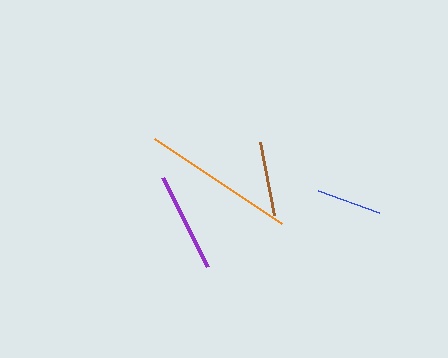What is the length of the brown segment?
The brown segment is approximately 74 pixels long.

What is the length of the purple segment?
The purple segment is approximately 100 pixels long.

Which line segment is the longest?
The orange line is the longest at approximately 153 pixels.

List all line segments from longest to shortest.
From longest to shortest: orange, purple, brown, blue.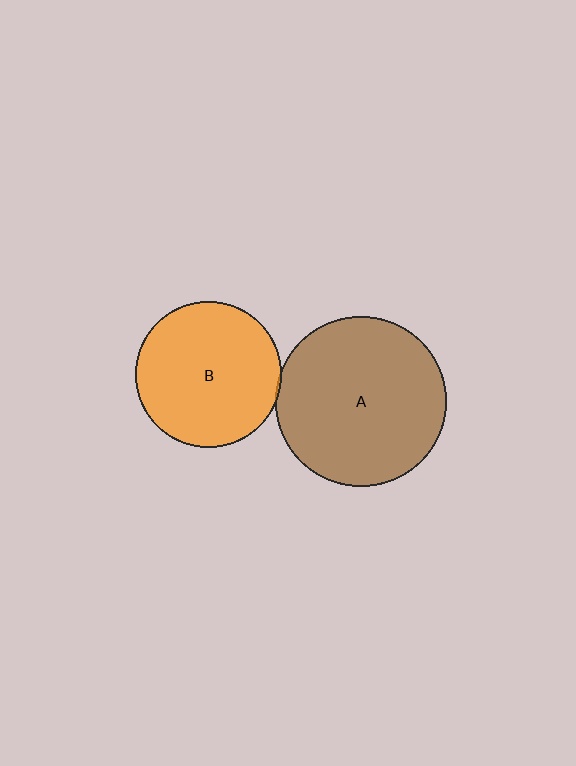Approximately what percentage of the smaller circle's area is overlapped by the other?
Approximately 5%.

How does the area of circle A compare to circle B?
Approximately 1.4 times.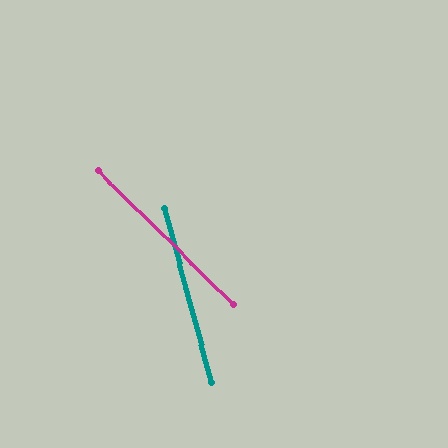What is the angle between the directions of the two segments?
Approximately 30 degrees.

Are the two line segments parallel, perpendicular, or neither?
Neither parallel nor perpendicular — they differ by about 30°.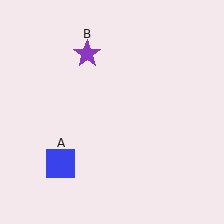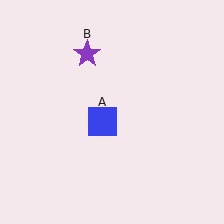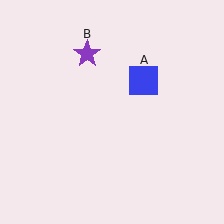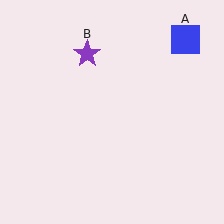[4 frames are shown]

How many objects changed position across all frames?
1 object changed position: blue square (object A).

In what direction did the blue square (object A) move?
The blue square (object A) moved up and to the right.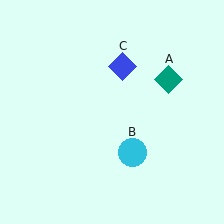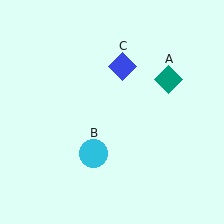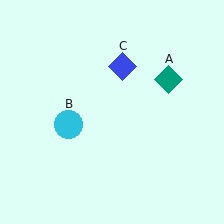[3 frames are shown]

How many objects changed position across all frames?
1 object changed position: cyan circle (object B).